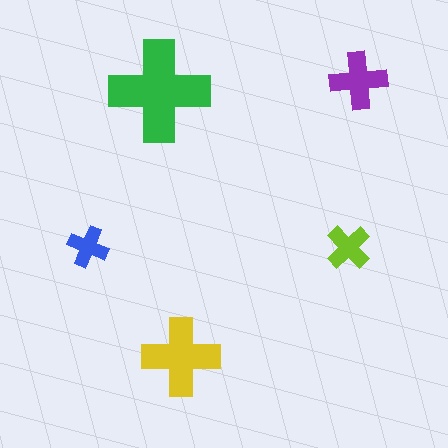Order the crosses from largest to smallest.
the green one, the yellow one, the purple one, the lime one, the blue one.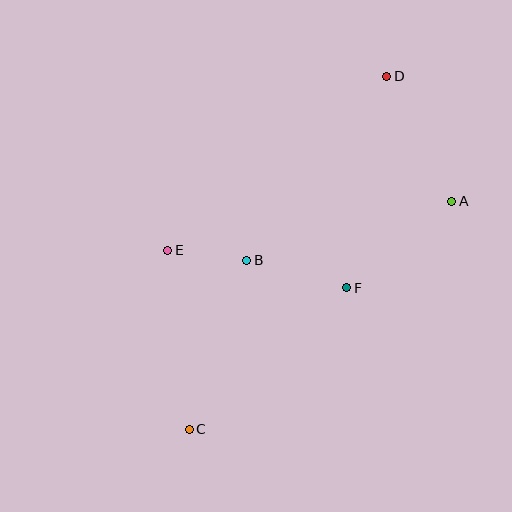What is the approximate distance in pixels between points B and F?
The distance between B and F is approximately 104 pixels.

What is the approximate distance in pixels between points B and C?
The distance between B and C is approximately 179 pixels.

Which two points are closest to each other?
Points B and E are closest to each other.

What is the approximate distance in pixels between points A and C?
The distance between A and C is approximately 348 pixels.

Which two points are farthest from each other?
Points C and D are farthest from each other.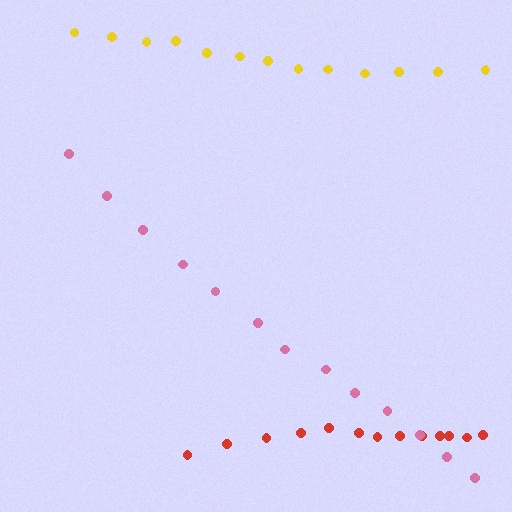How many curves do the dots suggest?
There are 3 distinct paths.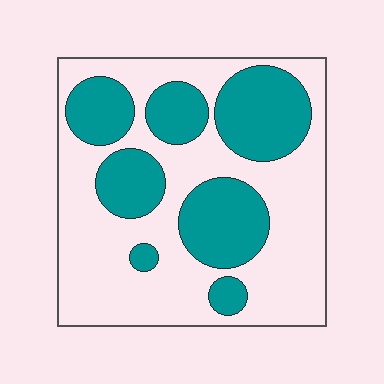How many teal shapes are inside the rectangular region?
7.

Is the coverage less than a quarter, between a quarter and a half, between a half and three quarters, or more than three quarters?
Between a quarter and a half.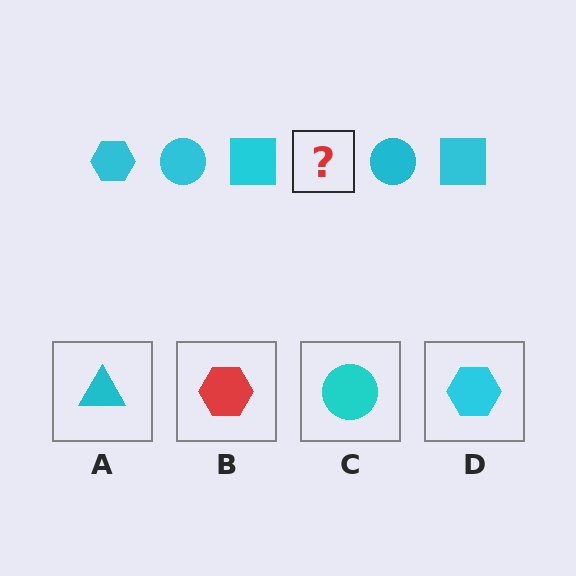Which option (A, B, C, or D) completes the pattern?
D.